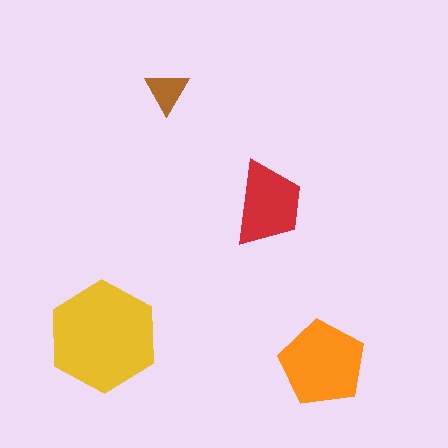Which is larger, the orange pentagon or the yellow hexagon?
The yellow hexagon.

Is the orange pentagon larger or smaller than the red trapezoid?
Larger.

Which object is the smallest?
The brown triangle.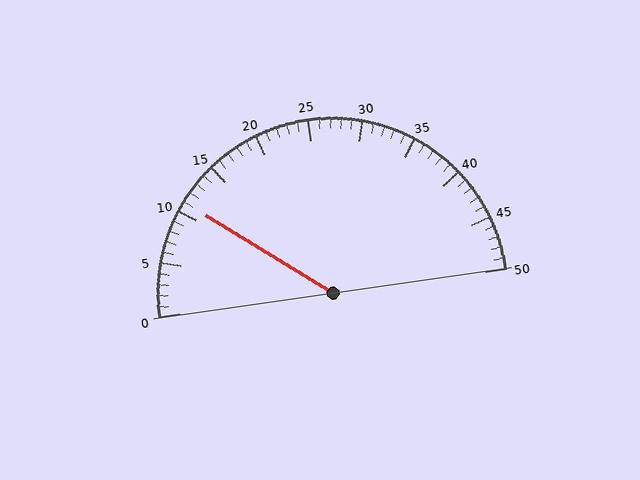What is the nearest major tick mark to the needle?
The nearest major tick mark is 10.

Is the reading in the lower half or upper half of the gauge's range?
The reading is in the lower half of the range (0 to 50).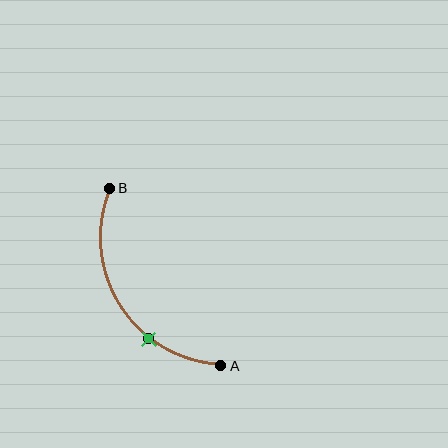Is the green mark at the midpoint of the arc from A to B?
No. The green mark lies on the arc but is closer to endpoint A. The arc midpoint would be at the point on the curve equidistant along the arc from both A and B.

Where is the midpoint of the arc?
The arc midpoint is the point on the curve farthest from the straight line joining A and B. It sits to the left of that line.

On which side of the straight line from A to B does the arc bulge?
The arc bulges to the left of the straight line connecting A and B.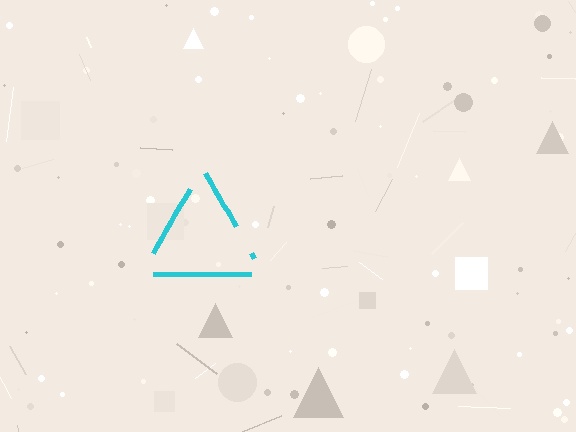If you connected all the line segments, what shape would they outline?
They would outline a triangle.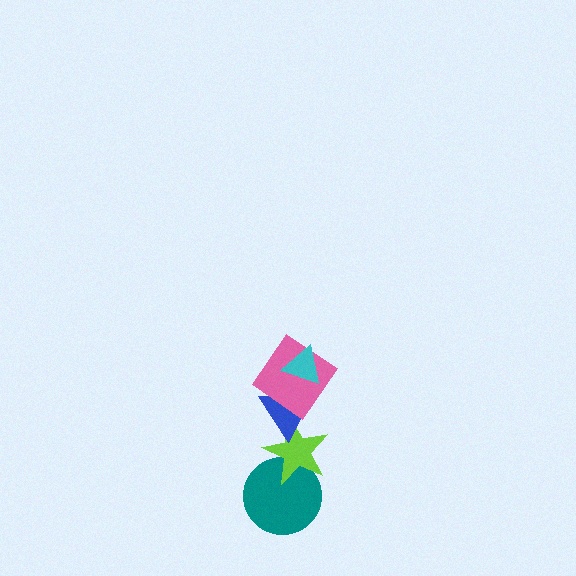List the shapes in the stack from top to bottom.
From top to bottom: the cyan triangle, the pink diamond, the blue triangle, the lime star, the teal circle.